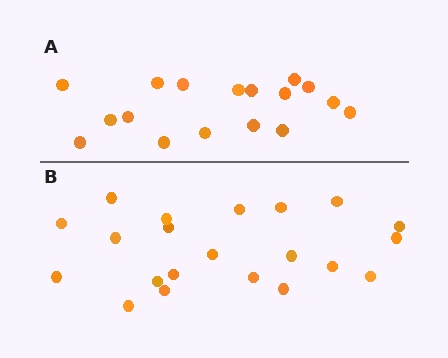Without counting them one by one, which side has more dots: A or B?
Region B (the bottom region) has more dots.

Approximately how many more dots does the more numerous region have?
Region B has about 4 more dots than region A.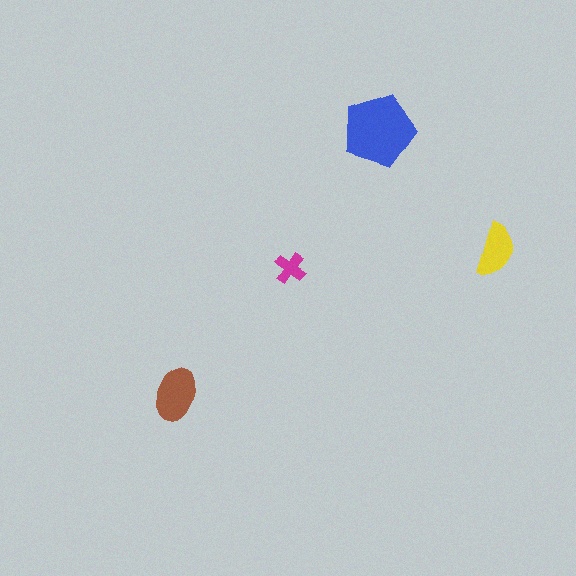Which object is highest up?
The blue pentagon is topmost.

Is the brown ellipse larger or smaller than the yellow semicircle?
Larger.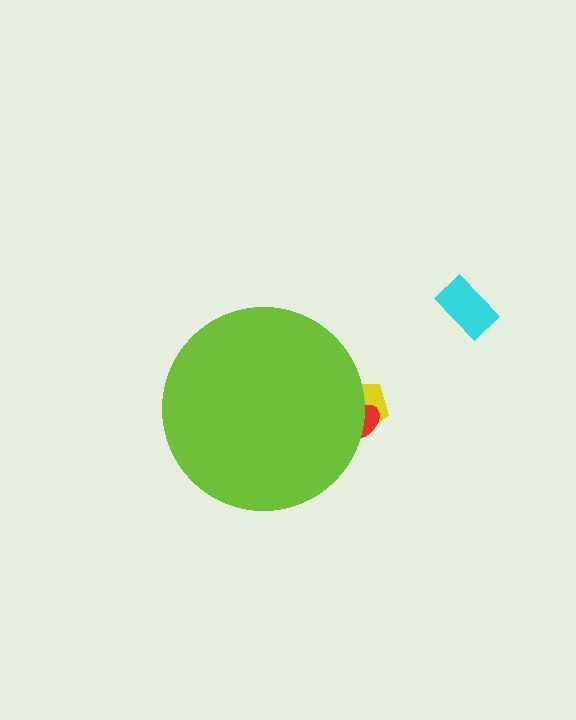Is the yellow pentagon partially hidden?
Yes, the yellow pentagon is partially hidden behind the lime circle.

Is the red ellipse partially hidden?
Yes, the red ellipse is partially hidden behind the lime circle.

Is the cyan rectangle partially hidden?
No, the cyan rectangle is fully visible.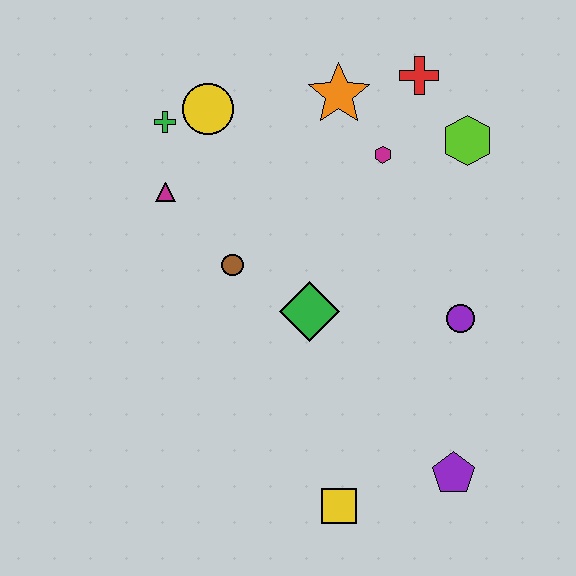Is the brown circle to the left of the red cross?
Yes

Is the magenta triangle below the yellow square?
No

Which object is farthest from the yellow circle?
The purple pentagon is farthest from the yellow circle.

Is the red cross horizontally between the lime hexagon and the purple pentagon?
No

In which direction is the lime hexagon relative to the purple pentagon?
The lime hexagon is above the purple pentagon.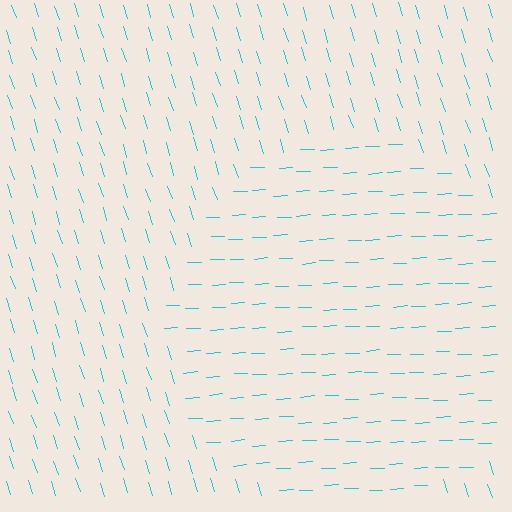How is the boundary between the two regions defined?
The boundary is defined purely by a change in line orientation (approximately 75 degrees difference). All lines are the same color and thickness.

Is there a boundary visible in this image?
Yes, there is a texture boundary formed by a change in line orientation.